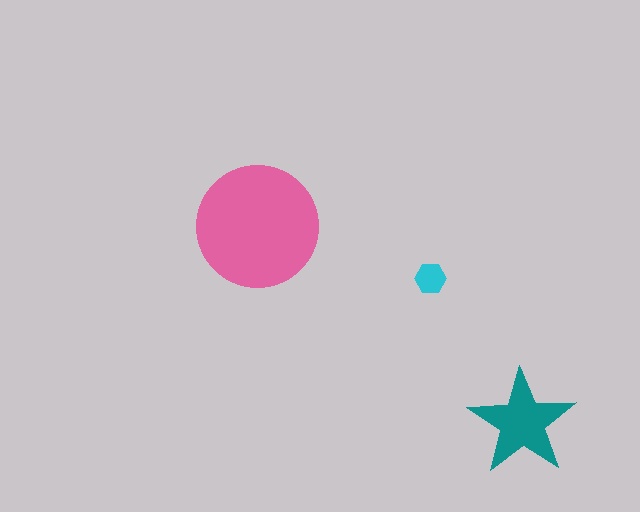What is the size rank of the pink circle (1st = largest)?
1st.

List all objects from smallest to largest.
The cyan hexagon, the teal star, the pink circle.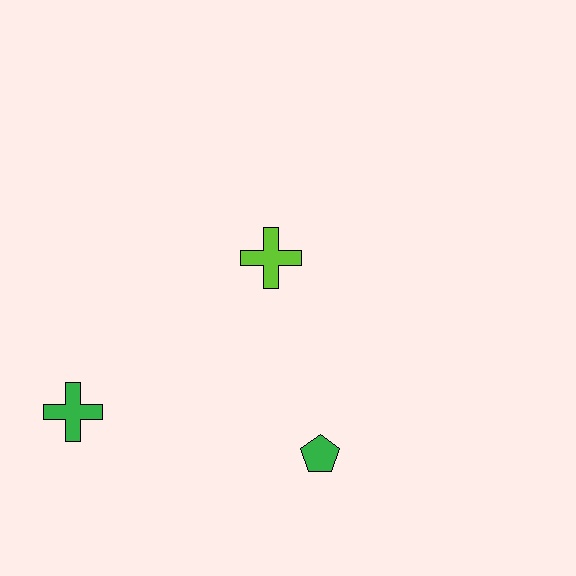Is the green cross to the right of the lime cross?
No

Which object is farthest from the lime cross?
The green cross is farthest from the lime cross.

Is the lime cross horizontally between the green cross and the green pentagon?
Yes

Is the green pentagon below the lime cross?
Yes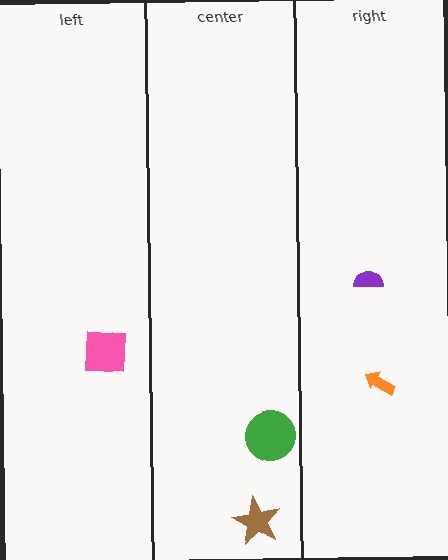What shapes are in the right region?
The purple semicircle, the orange arrow.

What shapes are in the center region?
The brown star, the green circle.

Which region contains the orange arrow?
The right region.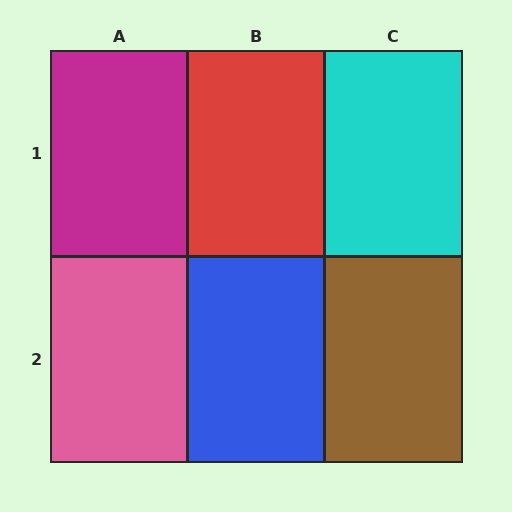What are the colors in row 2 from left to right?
Pink, blue, brown.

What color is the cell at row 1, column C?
Cyan.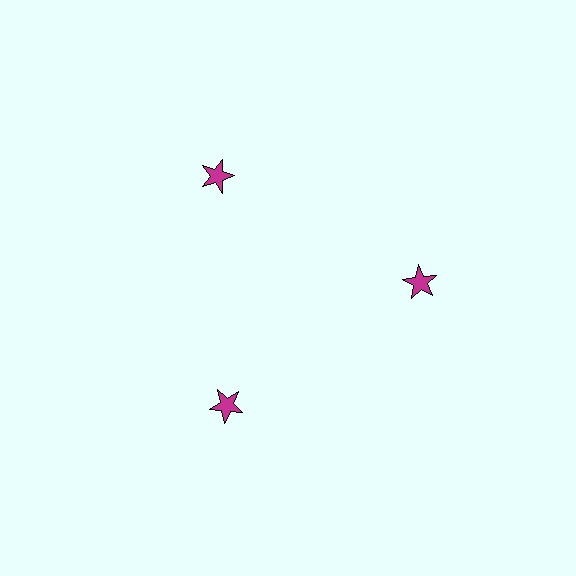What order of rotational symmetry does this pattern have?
This pattern has 3-fold rotational symmetry.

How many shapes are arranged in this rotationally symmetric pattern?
There are 3 shapes, arranged in 3 groups of 1.